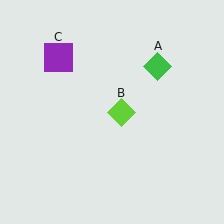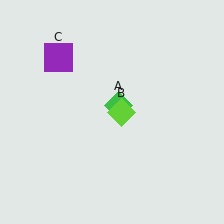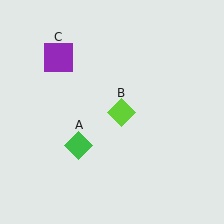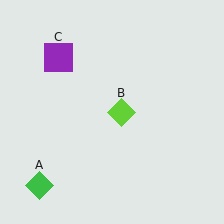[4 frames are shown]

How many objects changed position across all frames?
1 object changed position: green diamond (object A).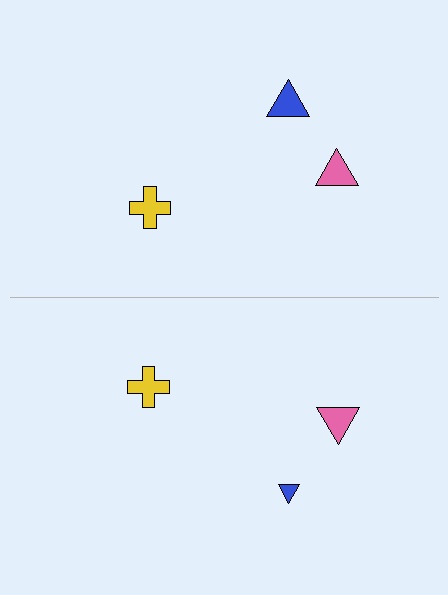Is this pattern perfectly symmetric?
No, the pattern is not perfectly symmetric. The blue triangle on the bottom side has a different size than its mirror counterpart.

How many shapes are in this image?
There are 6 shapes in this image.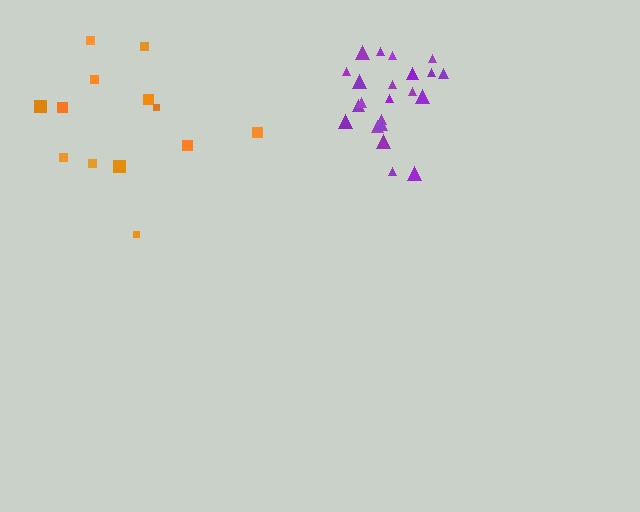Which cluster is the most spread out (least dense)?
Orange.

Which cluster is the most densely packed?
Purple.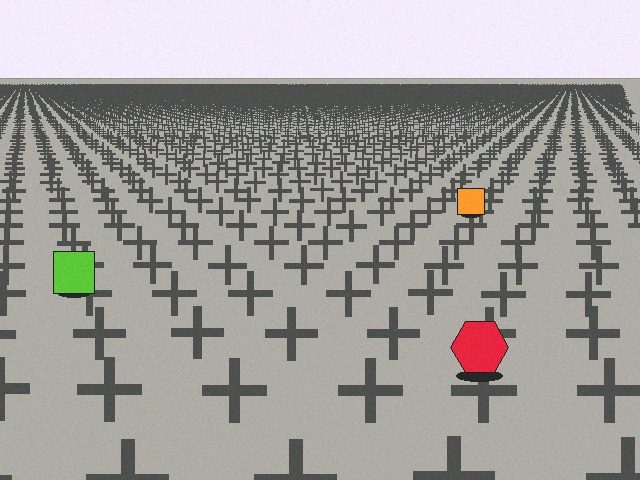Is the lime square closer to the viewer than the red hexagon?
No. The red hexagon is closer — you can tell from the texture gradient: the ground texture is coarser near it.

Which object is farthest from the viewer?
The orange square is farthest from the viewer. It appears smaller and the ground texture around it is denser.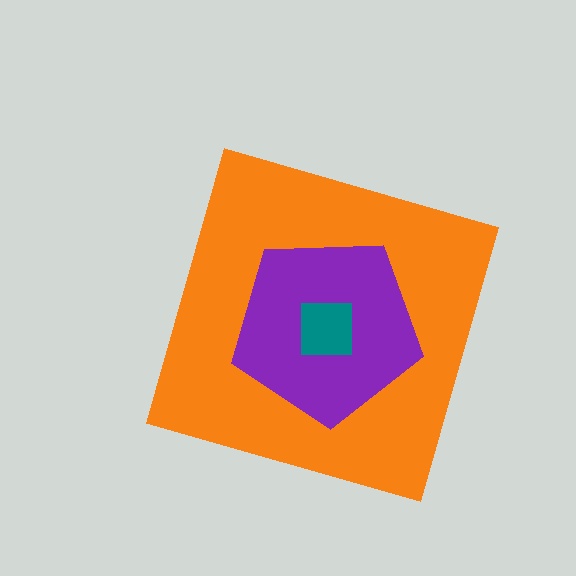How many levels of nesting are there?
3.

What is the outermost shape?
The orange diamond.